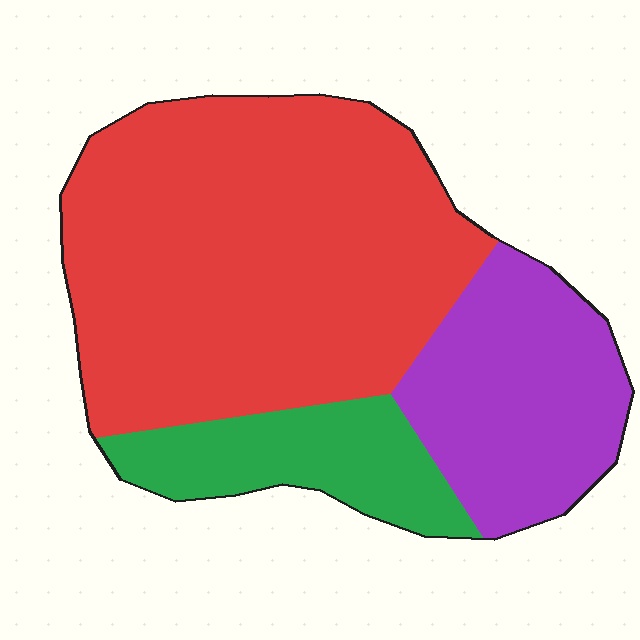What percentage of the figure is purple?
Purple covers around 25% of the figure.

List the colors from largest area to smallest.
From largest to smallest: red, purple, green.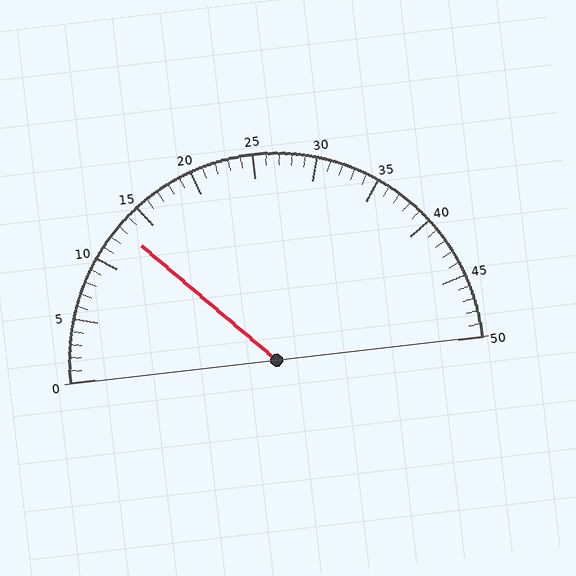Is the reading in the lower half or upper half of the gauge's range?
The reading is in the lower half of the range (0 to 50).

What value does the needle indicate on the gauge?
The needle indicates approximately 13.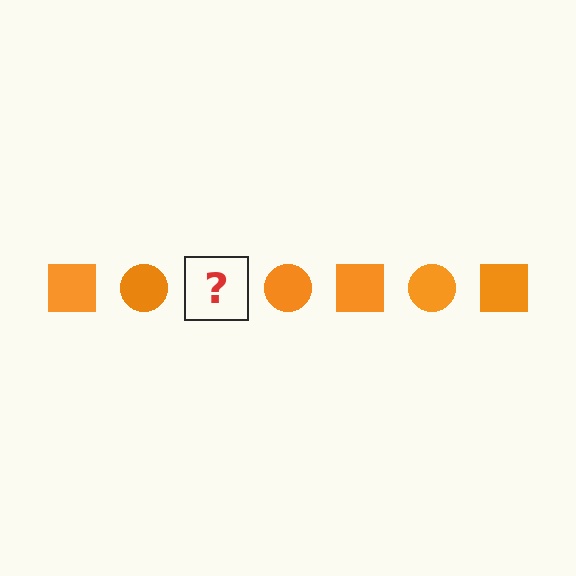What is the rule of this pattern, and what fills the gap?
The rule is that the pattern cycles through square, circle shapes in orange. The gap should be filled with an orange square.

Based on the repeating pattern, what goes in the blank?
The blank should be an orange square.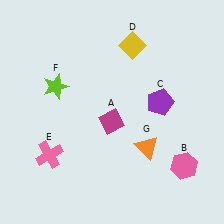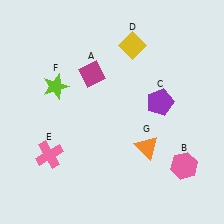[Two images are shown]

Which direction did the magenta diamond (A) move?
The magenta diamond (A) moved up.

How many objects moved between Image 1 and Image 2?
1 object moved between the two images.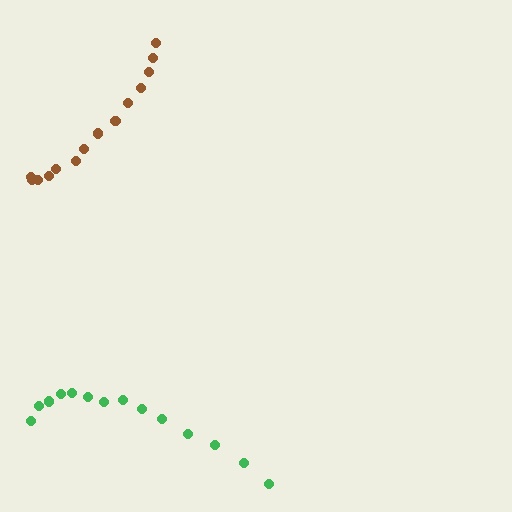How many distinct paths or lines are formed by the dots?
There are 2 distinct paths.